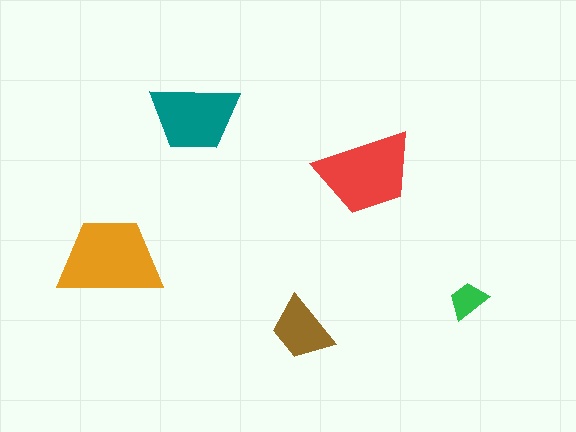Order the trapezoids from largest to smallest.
the orange one, the red one, the teal one, the brown one, the green one.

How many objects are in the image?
There are 5 objects in the image.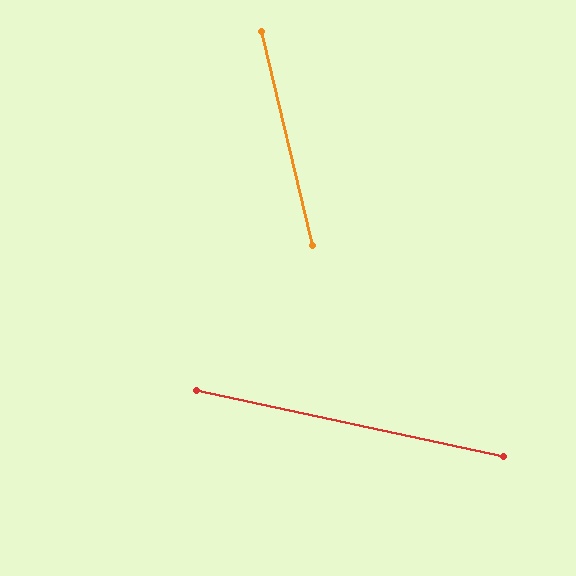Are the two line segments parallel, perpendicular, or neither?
Neither parallel nor perpendicular — they differ by about 64°.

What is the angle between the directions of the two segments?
Approximately 64 degrees.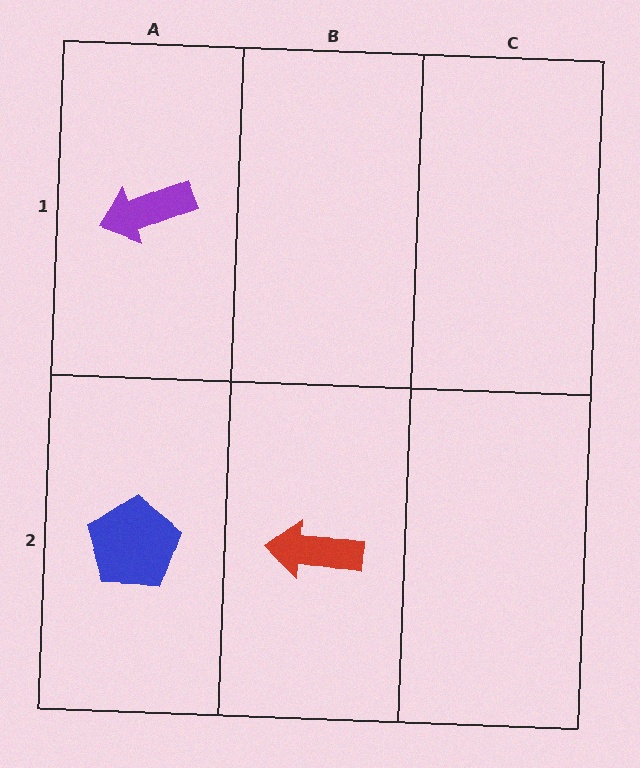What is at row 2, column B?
A red arrow.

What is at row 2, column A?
A blue pentagon.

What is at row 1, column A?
A purple arrow.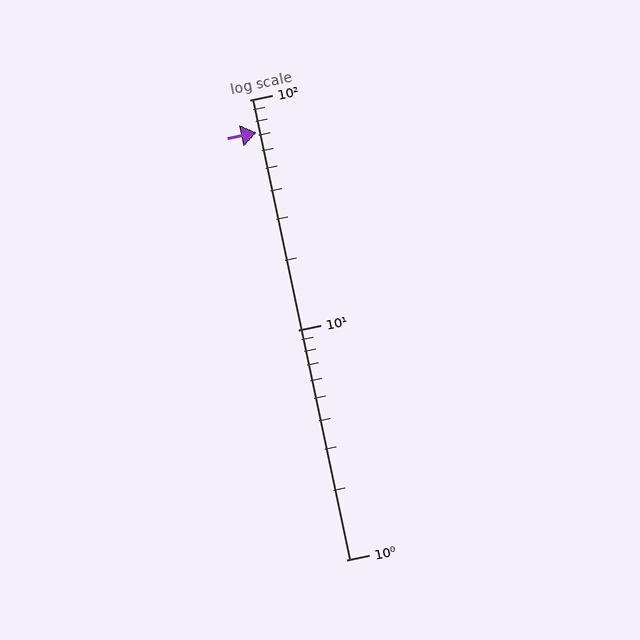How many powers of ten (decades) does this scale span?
The scale spans 2 decades, from 1 to 100.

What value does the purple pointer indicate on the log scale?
The pointer indicates approximately 72.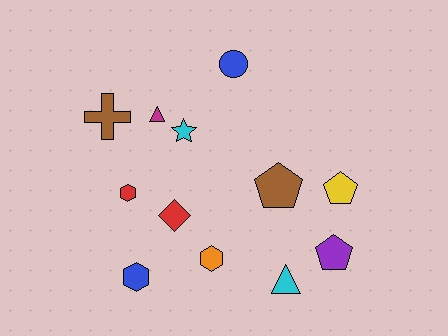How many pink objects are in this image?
There are no pink objects.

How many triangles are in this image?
There are 2 triangles.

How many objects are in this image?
There are 12 objects.